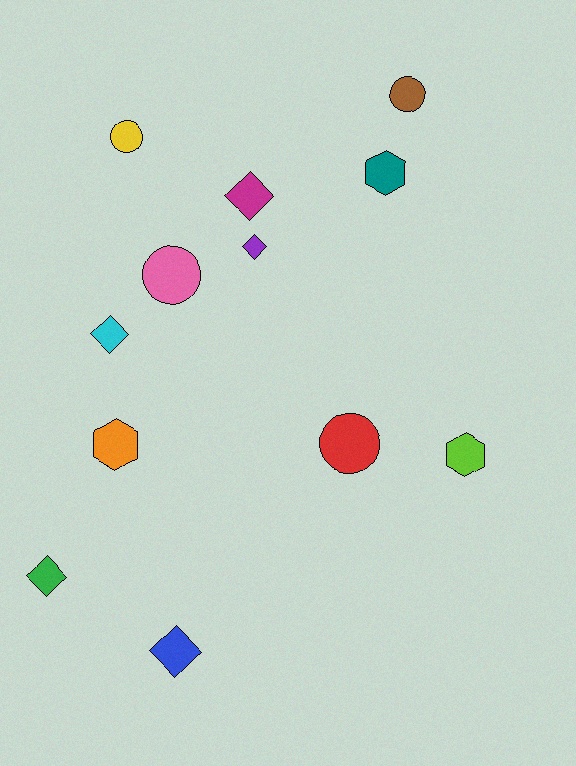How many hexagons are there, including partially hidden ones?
There are 3 hexagons.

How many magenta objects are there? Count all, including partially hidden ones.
There is 1 magenta object.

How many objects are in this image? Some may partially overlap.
There are 12 objects.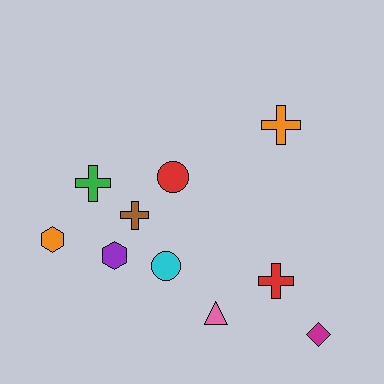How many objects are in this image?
There are 10 objects.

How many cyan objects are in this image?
There is 1 cyan object.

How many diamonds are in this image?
There is 1 diamond.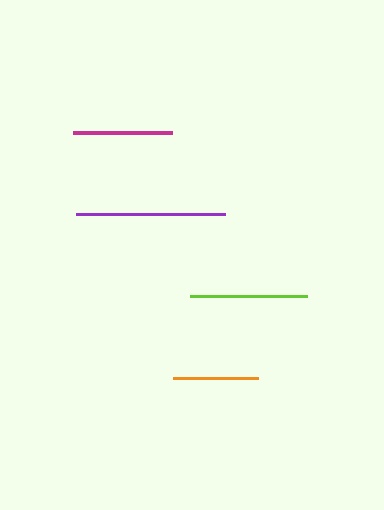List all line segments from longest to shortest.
From longest to shortest: purple, lime, magenta, orange.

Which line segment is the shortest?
The orange line is the shortest at approximately 85 pixels.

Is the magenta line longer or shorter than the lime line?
The lime line is longer than the magenta line.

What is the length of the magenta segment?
The magenta segment is approximately 99 pixels long.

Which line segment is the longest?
The purple line is the longest at approximately 149 pixels.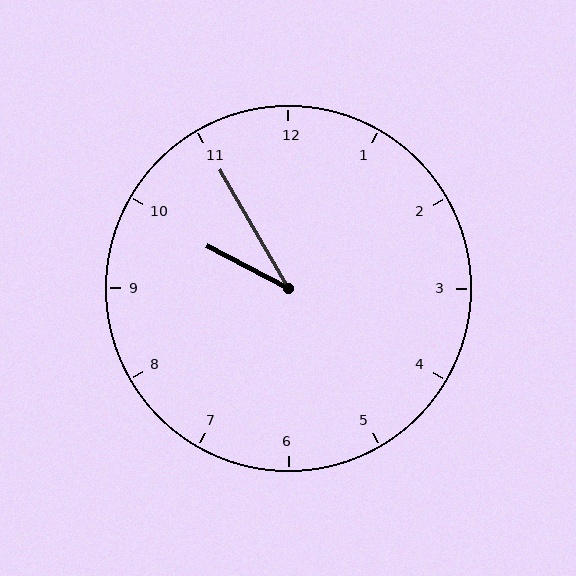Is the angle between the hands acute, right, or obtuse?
It is acute.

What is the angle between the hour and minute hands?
Approximately 32 degrees.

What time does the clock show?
9:55.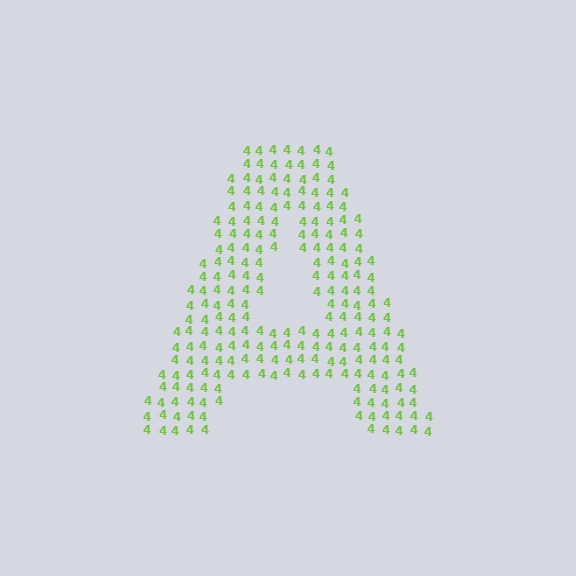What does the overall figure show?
The overall figure shows the letter A.